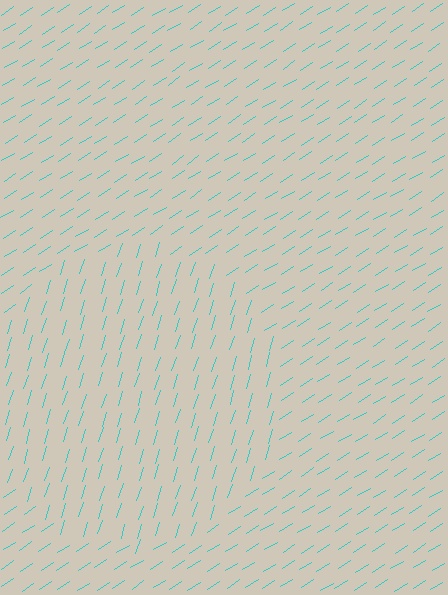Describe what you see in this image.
The image is filled with small cyan line segments. A circle region in the image has lines oriented differently from the surrounding lines, creating a visible texture boundary.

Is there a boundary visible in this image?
Yes, there is a texture boundary formed by a change in line orientation.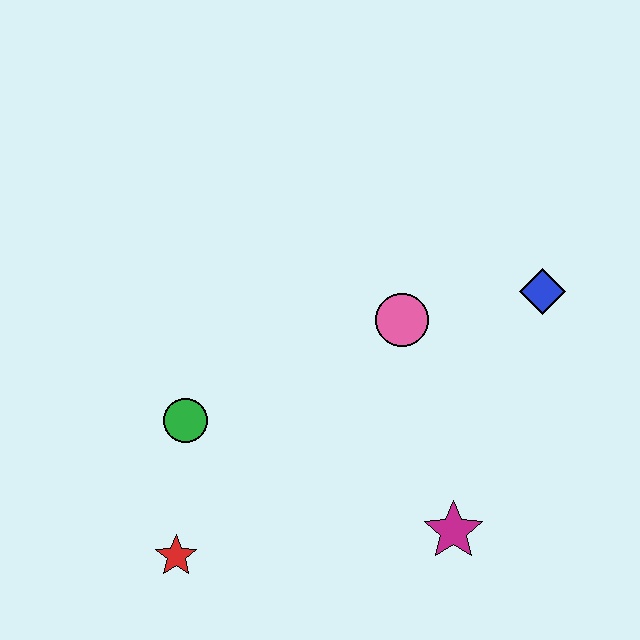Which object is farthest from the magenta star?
The green circle is farthest from the magenta star.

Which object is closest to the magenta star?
The pink circle is closest to the magenta star.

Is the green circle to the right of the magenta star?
No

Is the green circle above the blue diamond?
No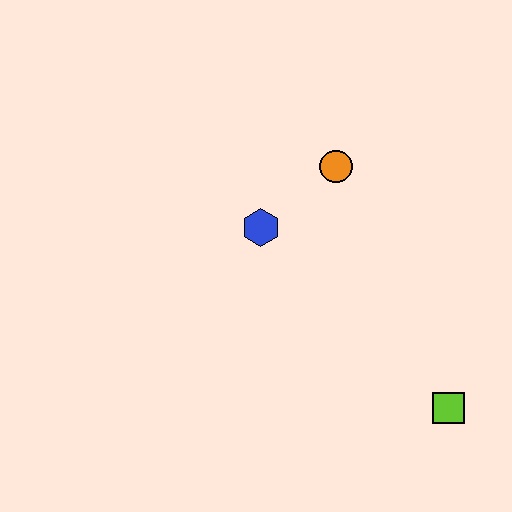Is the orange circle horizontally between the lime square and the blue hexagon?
Yes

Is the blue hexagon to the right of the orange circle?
No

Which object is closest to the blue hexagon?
The orange circle is closest to the blue hexagon.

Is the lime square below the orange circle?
Yes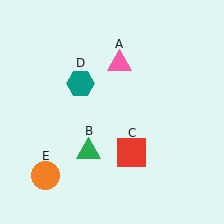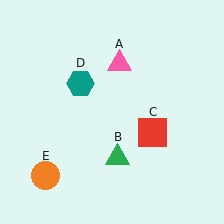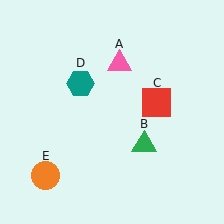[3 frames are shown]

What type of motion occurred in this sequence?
The green triangle (object B), red square (object C) rotated counterclockwise around the center of the scene.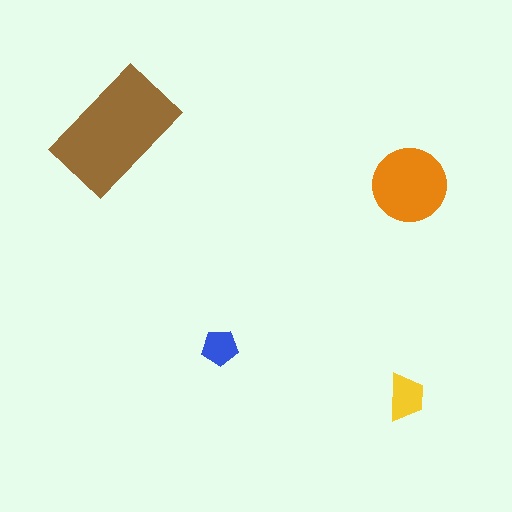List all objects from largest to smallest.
The brown rectangle, the orange circle, the yellow trapezoid, the blue pentagon.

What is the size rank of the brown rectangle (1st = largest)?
1st.